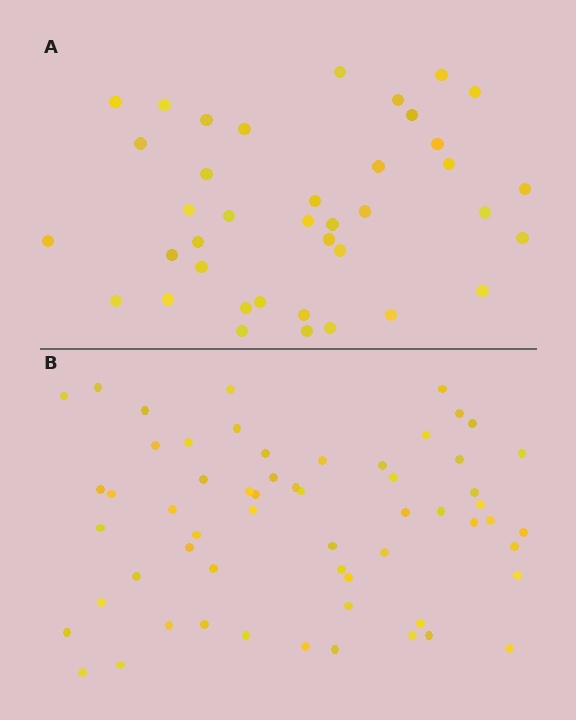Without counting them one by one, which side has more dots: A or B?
Region B (the bottom region) has more dots.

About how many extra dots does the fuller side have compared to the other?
Region B has approximately 20 more dots than region A.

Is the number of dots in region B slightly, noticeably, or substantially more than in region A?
Region B has substantially more. The ratio is roughly 1.5 to 1.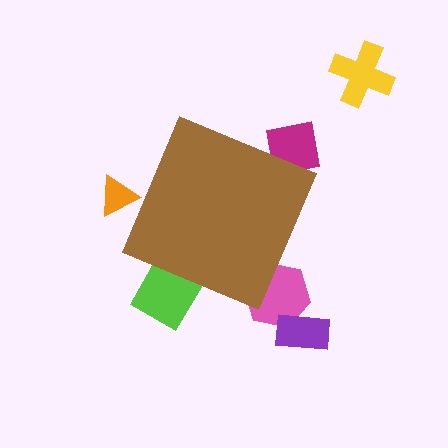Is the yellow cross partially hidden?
No, the yellow cross is fully visible.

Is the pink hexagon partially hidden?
Yes, the pink hexagon is partially hidden behind the brown diamond.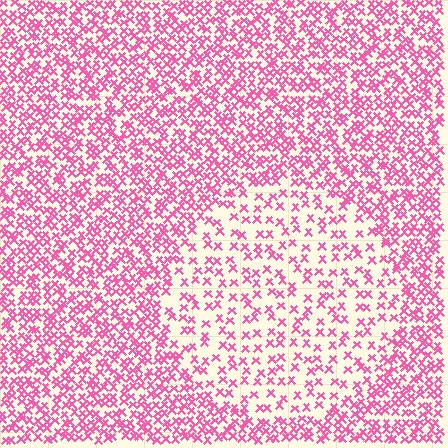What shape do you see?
I see a circle.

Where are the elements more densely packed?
The elements are more densely packed outside the circle boundary.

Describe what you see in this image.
The image contains small pink elements arranged at two different densities. A circle-shaped region is visible where the elements are less densely packed than the surrounding area.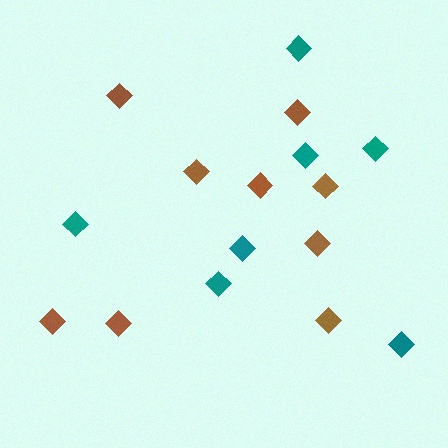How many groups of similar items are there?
There are 2 groups: one group of brown diamonds (9) and one group of teal diamonds (7).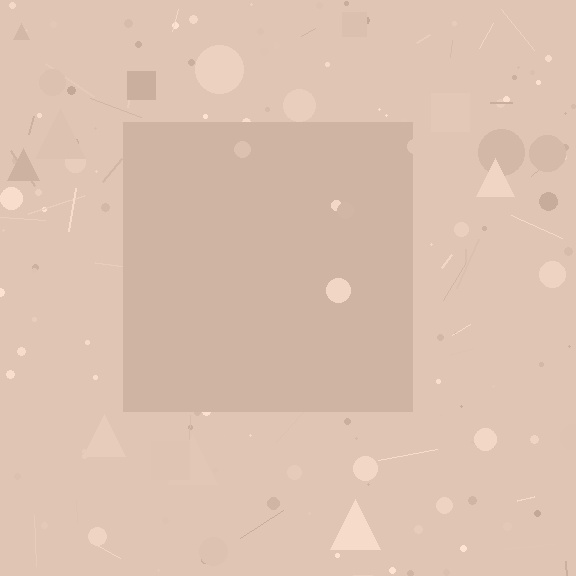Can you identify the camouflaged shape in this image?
The camouflaged shape is a square.